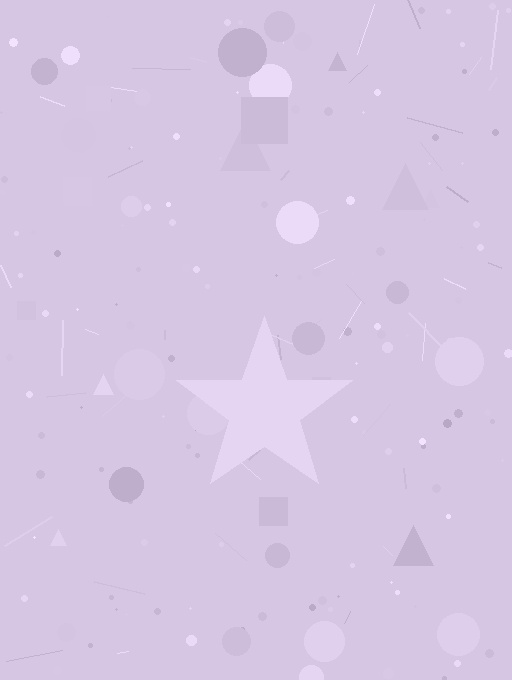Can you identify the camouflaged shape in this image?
The camouflaged shape is a star.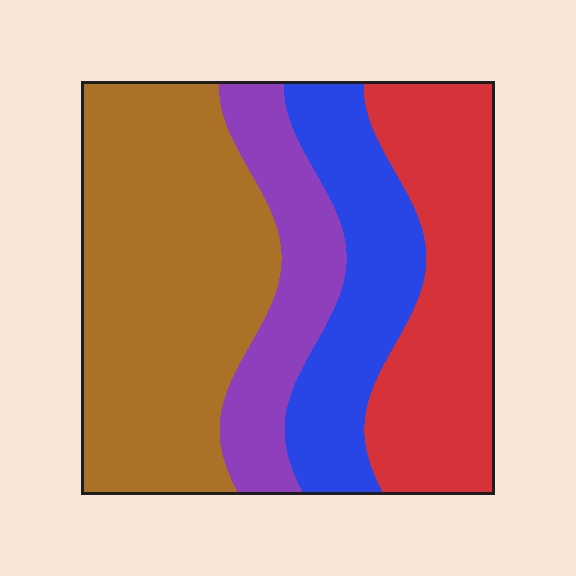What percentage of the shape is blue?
Blue covers about 20% of the shape.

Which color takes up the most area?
Brown, at roughly 40%.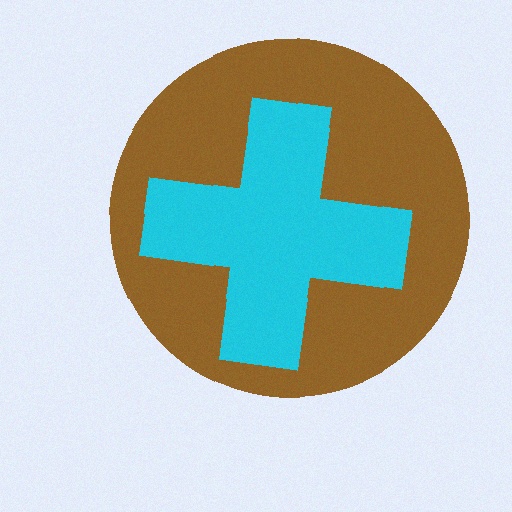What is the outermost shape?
The brown circle.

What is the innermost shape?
The cyan cross.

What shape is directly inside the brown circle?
The cyan cross.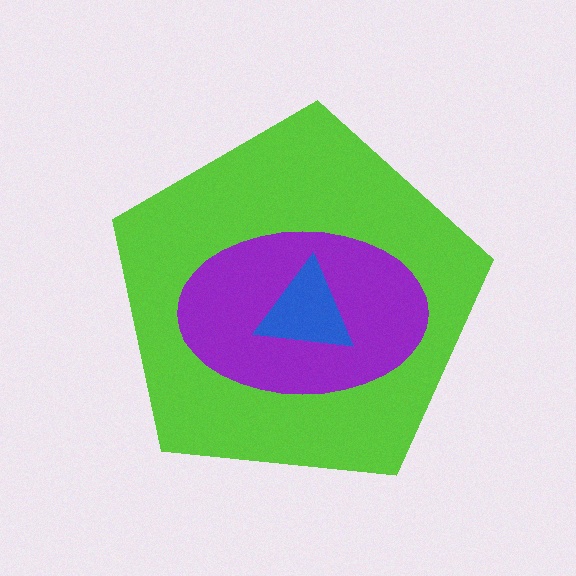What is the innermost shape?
The blue triangle.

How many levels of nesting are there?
3.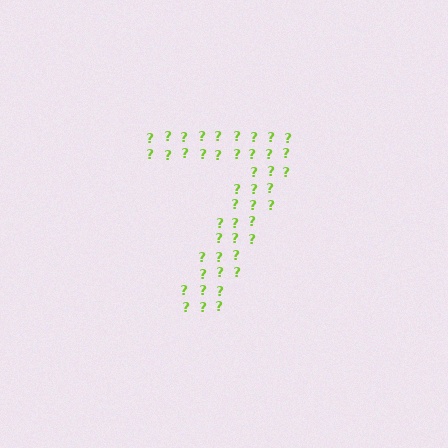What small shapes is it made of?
It is made of small question marks.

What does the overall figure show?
The overall figure shows the digit 7.